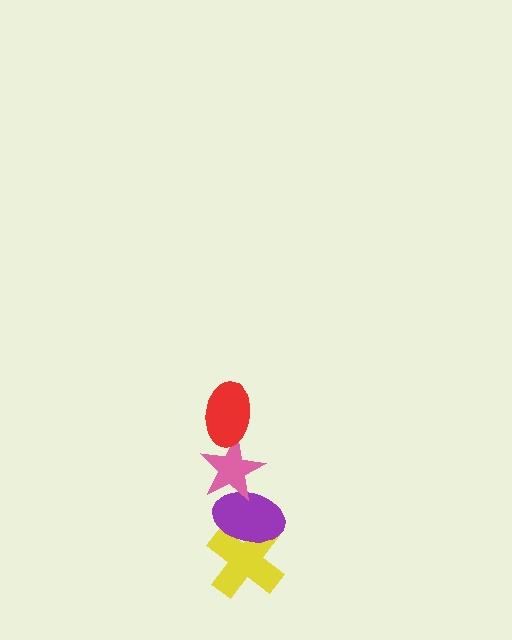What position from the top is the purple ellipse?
The purple ellipse is 3rd from the top.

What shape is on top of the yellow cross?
The purple ellipse is on top of the yellow cross.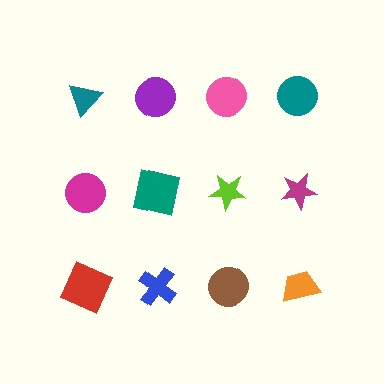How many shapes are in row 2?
4 shapes.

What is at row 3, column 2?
A blue cross.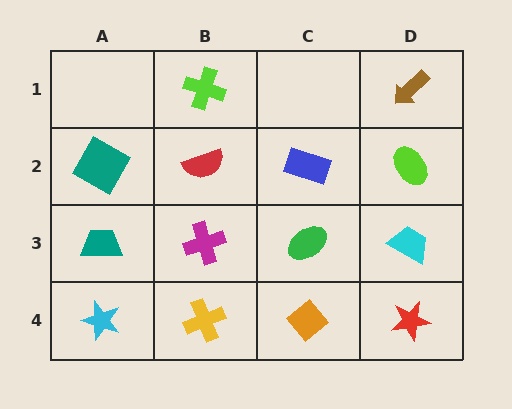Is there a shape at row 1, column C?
No, that cell is empty.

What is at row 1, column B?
A lime cross.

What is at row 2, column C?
A blue rectangle.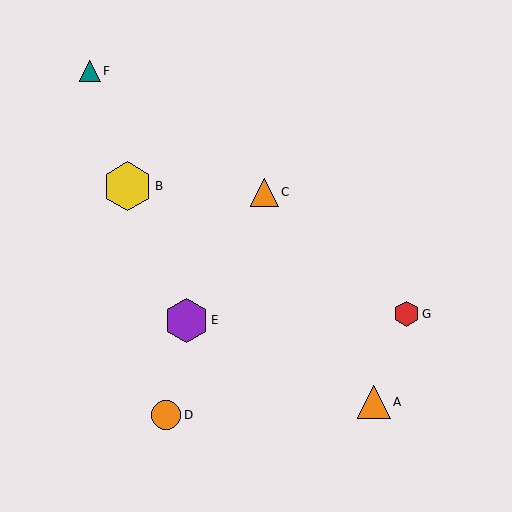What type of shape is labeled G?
Shape G is a red hexagon.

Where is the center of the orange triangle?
The center of the orange triangle is at (265, 192).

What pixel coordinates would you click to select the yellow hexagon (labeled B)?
Click at (127, 186) to select the yellow hexagon B.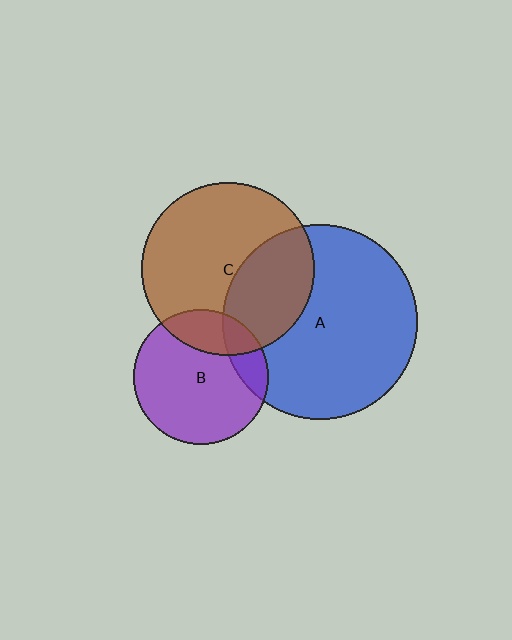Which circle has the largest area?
Circle A (blue).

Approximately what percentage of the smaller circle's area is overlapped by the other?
Approximately 15%.